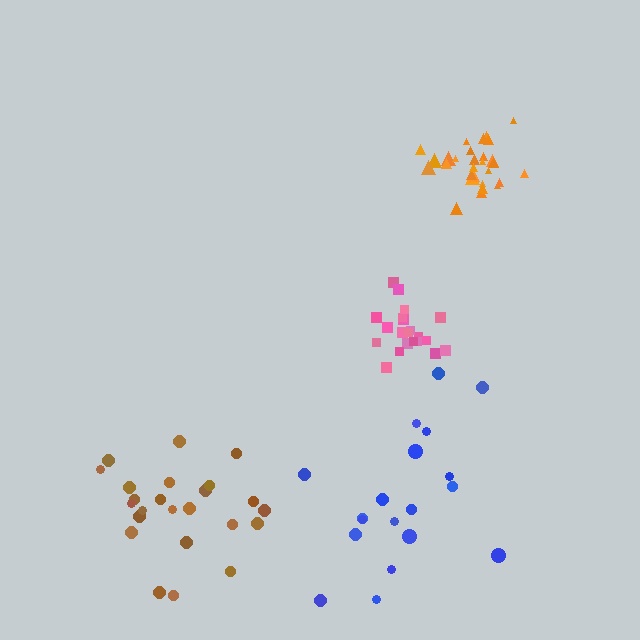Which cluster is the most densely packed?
Orange.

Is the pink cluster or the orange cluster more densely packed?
Orange.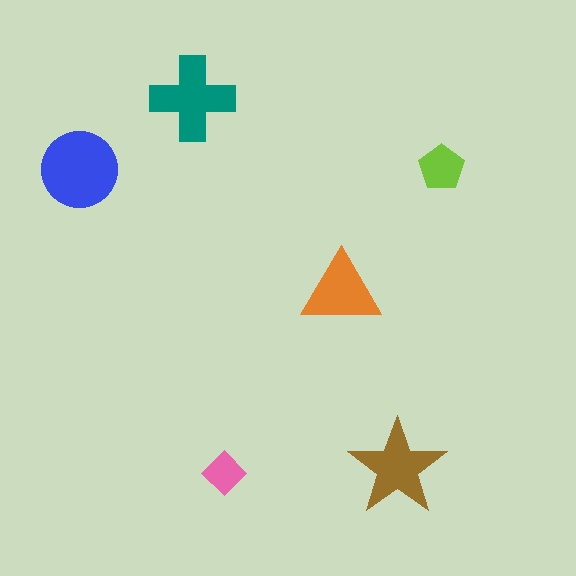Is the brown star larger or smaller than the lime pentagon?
Larger.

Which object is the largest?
The blue circle.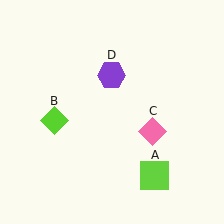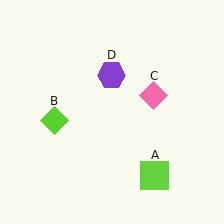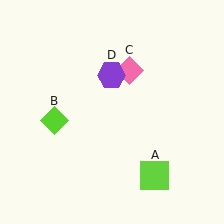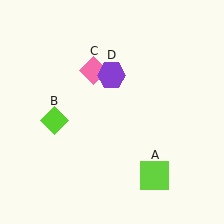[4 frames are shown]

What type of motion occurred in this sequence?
The pink diamond (object C) rotated counterclockwise around the center of the scene.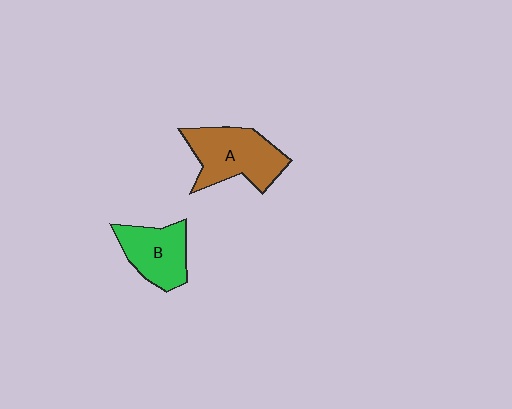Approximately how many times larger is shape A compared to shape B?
Approximately 1.3 times.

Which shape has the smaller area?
Shape B (green).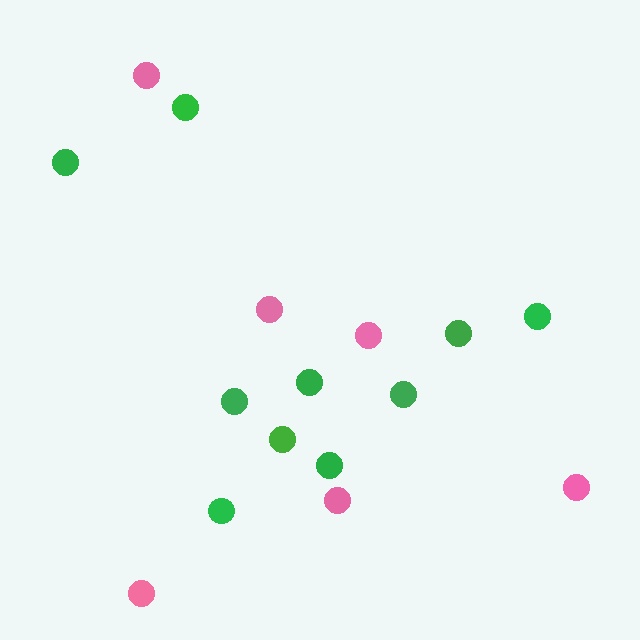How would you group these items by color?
There are 2 groups: one group of pink circles (6) and one group of green circles (10).